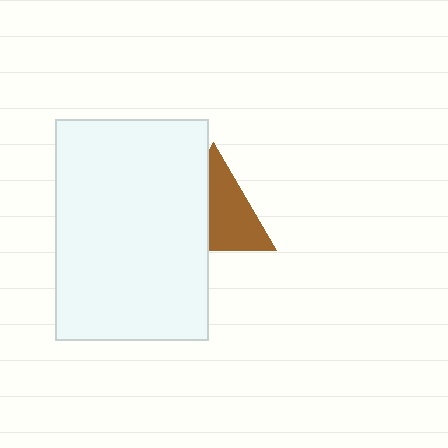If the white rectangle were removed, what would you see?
You would see the complete brown triangle.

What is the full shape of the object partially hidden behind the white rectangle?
The partially hidden object is a brown triangle.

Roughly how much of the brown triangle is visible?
About half of it is visible (roughly 56%).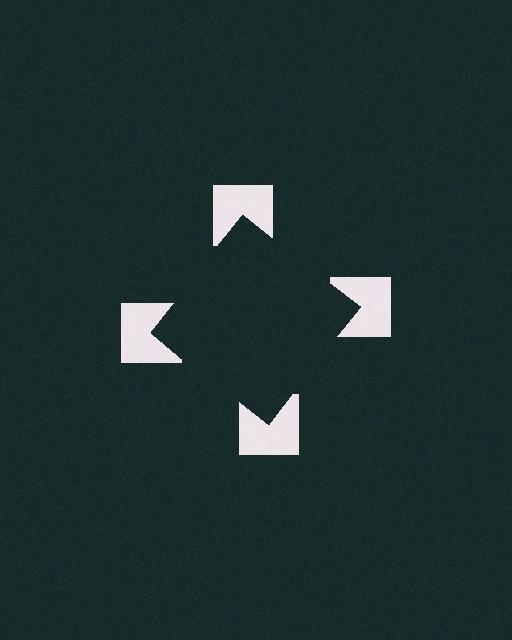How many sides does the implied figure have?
4 sides.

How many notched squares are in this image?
There are 4 — one at each vertex of the illusory square.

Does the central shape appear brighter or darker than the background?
It typically appears slightly darker than the background, even though no actual brightness change is drawn.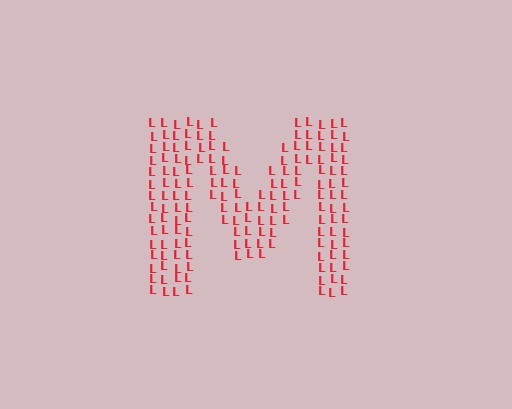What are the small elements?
The small elements are letter L's.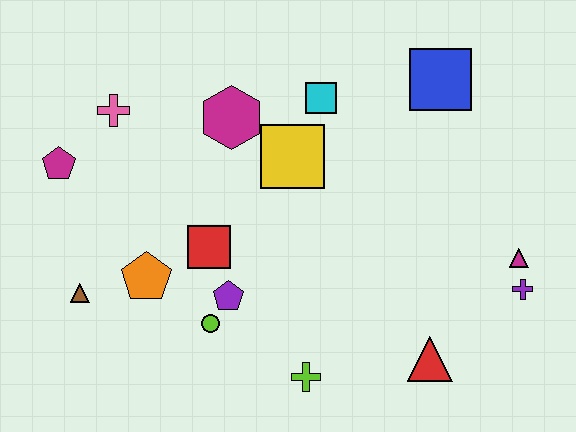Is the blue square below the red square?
No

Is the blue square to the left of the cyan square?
No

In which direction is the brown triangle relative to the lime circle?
The brown triangle is to the left of the lime circle.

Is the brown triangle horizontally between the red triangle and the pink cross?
No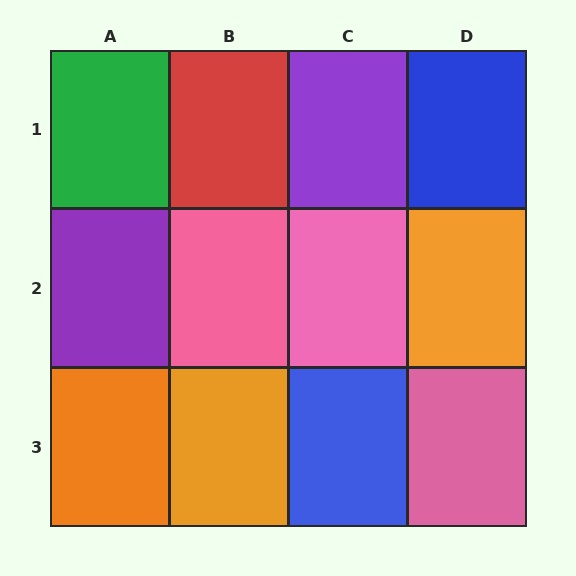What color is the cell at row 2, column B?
Pink.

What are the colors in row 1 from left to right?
Green, red, purple, blue.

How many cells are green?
1 cell is green.